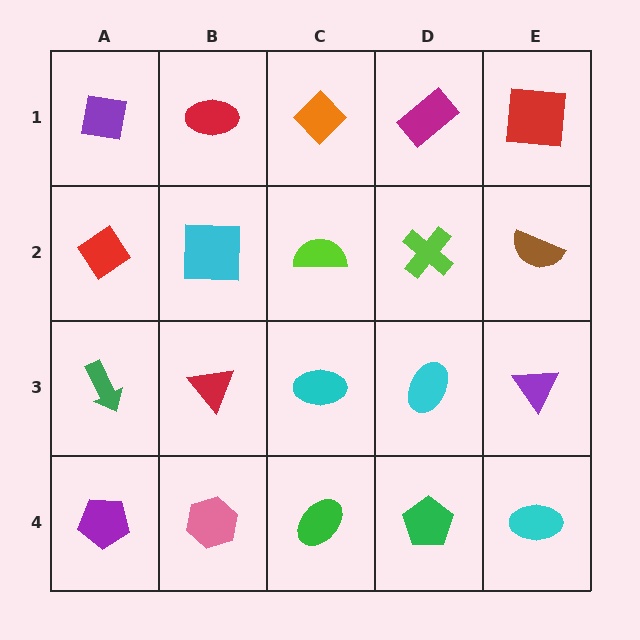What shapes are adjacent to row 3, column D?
A lime cross (row 2, column D), a green pentagon (row 4, column D), a cyan ellipse (row 3, column C), a purple triangle (row 3, column E).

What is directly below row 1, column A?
A red diamond.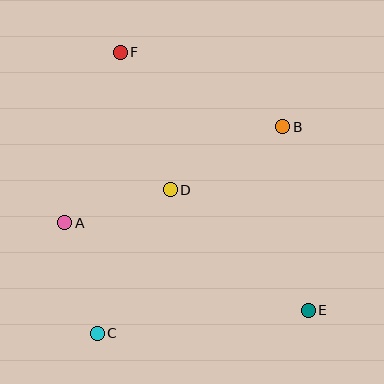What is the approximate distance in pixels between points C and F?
The distance between C and F is approximately 282 pixels.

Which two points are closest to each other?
Points A and D are closest to each other.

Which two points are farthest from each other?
Points E and F are farthest from each other.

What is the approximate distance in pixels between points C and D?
The distance between C and D is approximately 161 pixels.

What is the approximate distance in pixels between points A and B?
The distance between A and B is approximately 238 pixels.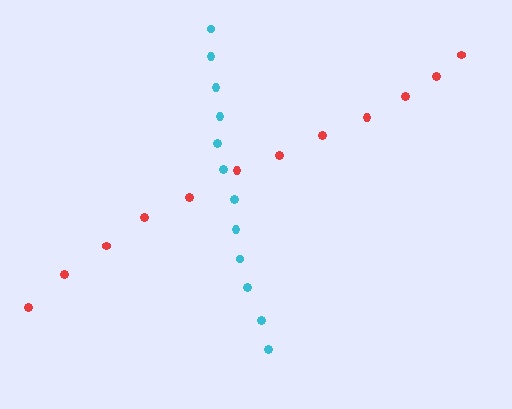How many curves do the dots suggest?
There are 2 distinct paths.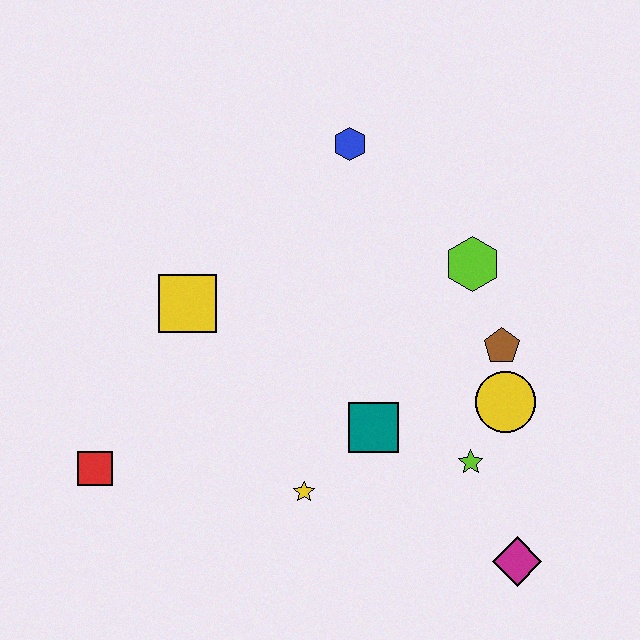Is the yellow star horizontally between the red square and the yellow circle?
Yes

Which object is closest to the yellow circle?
The brown pentagon is closest to the yellow circle.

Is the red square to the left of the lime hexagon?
Yes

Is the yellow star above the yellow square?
No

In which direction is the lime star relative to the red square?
The lime star is to the right of the red square.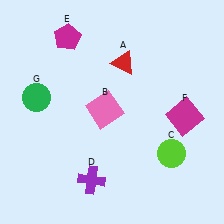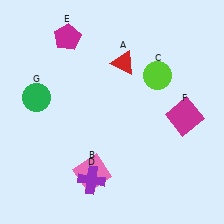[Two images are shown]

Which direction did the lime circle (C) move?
The lime circle (C) moved up.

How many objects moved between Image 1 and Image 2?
2 objects moved between the two images.